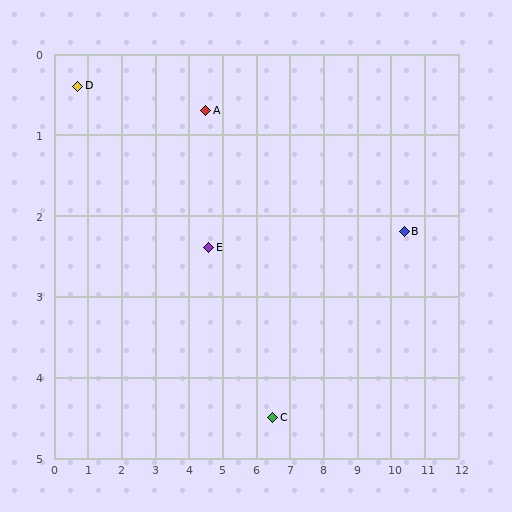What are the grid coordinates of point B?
Point B is at approximately (10.4, 2.2).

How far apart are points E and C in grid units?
Points E and C are about 2.8 grid units apart.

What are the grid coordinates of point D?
Point D is at approximately (0.7, 0.4).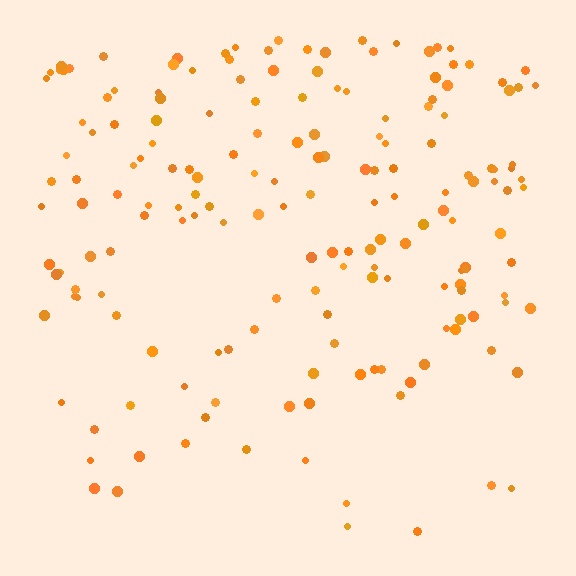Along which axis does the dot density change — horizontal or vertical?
Vertical.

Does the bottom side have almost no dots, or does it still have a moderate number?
Still a moderate number, just noticeably fewer than the top.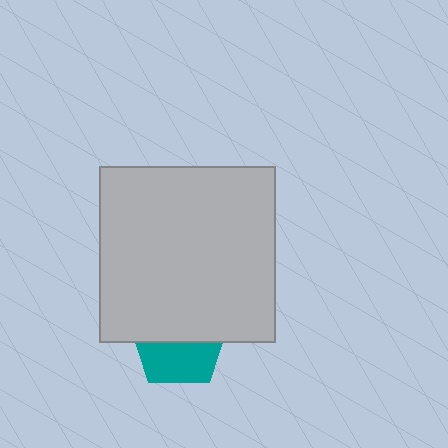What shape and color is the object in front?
The object in front is a light gray square.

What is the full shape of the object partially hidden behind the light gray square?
The partially hidden object is a teal pentagon.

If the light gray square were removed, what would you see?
You would see the complete teal pentagon.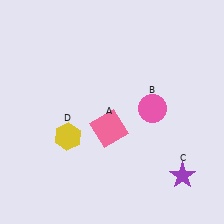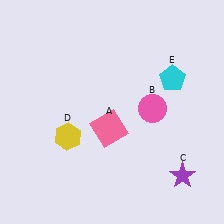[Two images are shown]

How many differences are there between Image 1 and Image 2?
There is 1 difference between the two images.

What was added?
A cyan pentagon (E) was added in Image 2.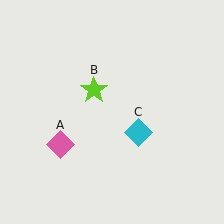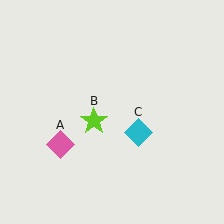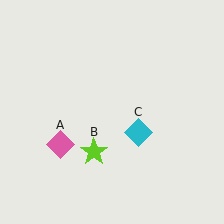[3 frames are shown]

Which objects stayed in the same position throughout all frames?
Pink diamond (object A) and cyan diamond (object C) remained stationary.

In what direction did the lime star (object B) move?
The lime star (object B) moved down.